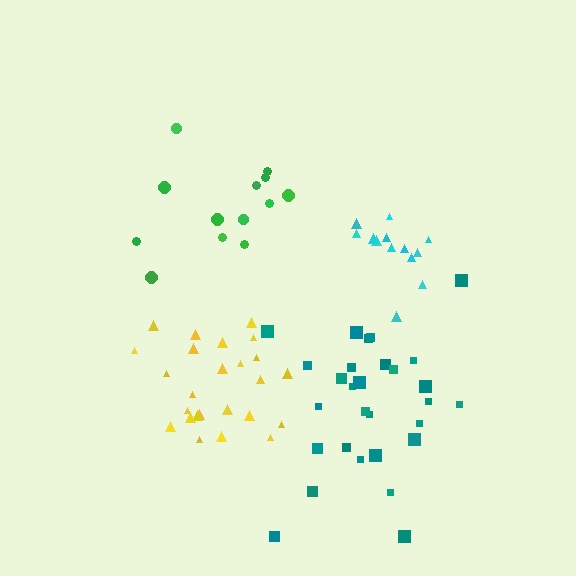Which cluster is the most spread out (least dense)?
Green.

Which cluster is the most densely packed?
Cyan.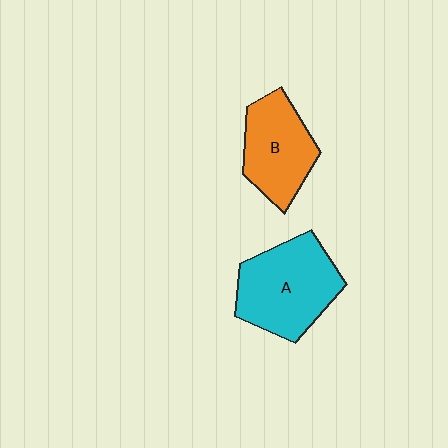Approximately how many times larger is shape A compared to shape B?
Approximately 1.3 times.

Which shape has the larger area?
Shape A (cyan).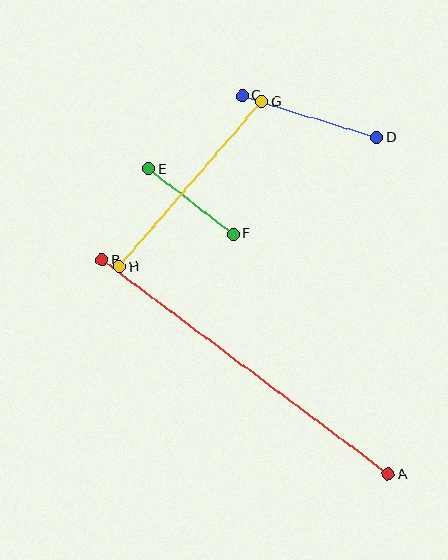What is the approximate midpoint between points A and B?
The midpoint is at approximately (245, 367) pixels.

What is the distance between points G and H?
The distance is approximately 218 pixels.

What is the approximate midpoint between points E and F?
The midpoint is at approximately (191, 201) pixels.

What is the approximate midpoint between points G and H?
The midpoint is at approximately (191, 184) pixels.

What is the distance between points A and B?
The distance is approximately 357 pixels.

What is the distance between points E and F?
The distance is approximately 106 pixels.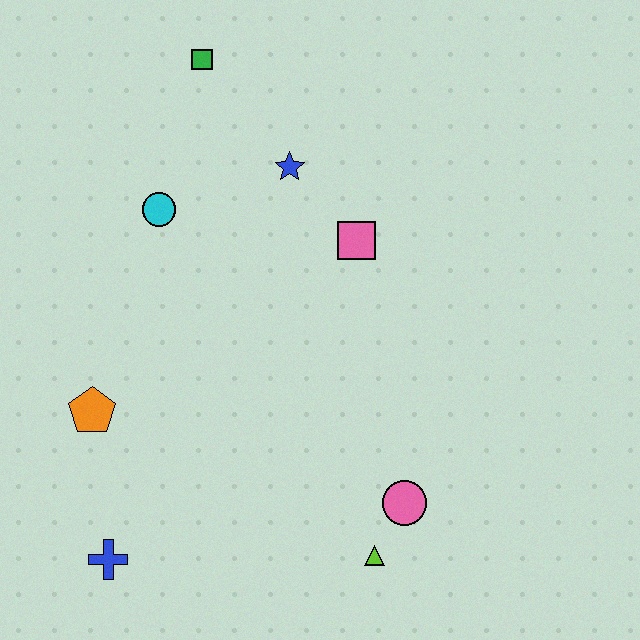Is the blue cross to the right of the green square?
No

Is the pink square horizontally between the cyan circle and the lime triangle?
Yes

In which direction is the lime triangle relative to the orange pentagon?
The lime triangle is to the right of the orange pentagon.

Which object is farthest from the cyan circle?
The lime triangle is farthest from the cyan circle.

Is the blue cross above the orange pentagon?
No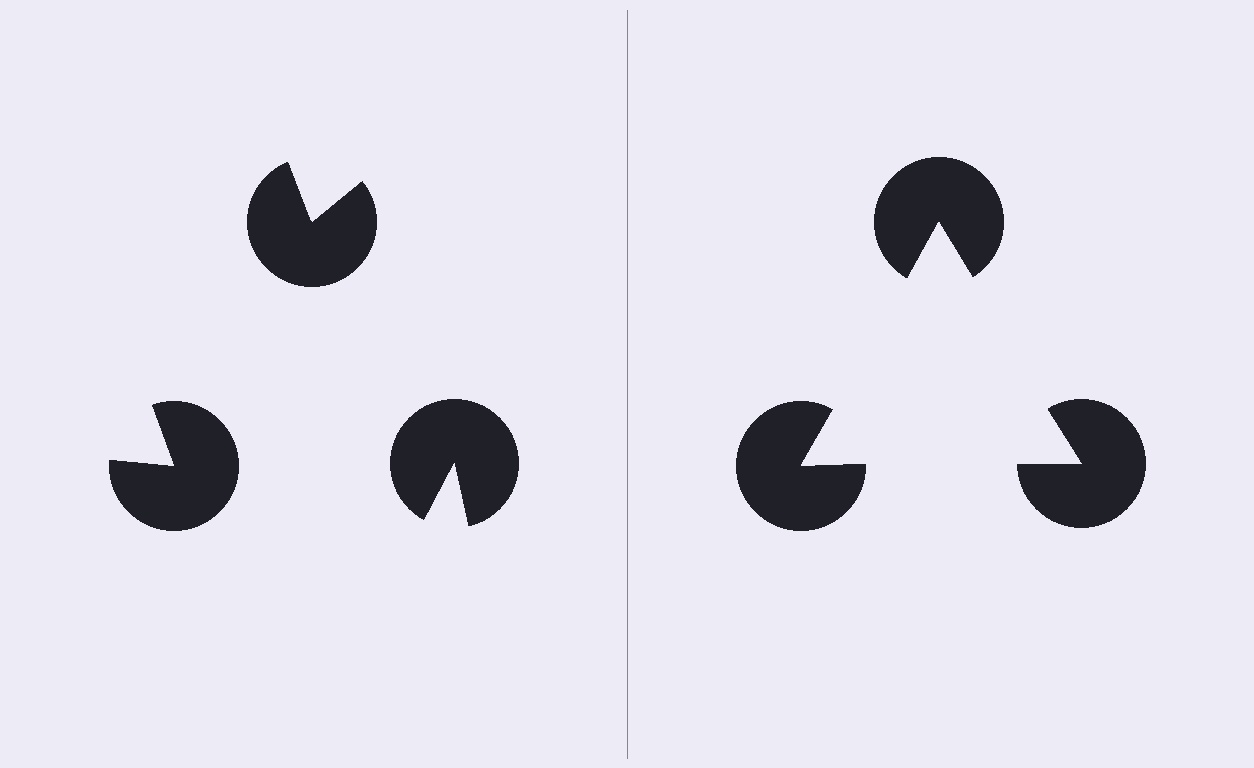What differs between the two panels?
The pac-man discs are positioned identically on both sides; only the wedge orientations differ. On the right they align to a triangle; on the left they are misaligned.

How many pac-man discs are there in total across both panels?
6 — 3 on each side.